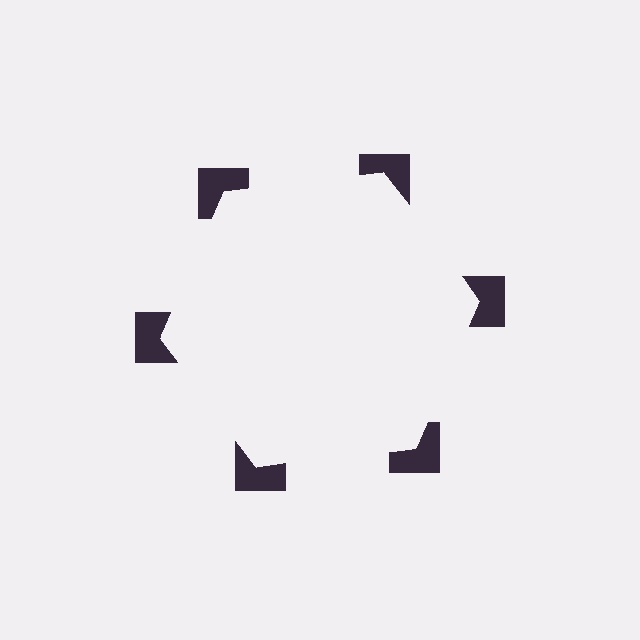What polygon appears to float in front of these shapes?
An illusory hexagon — its edges are inferred from the aligned wedge cuts in the notched squares, not physically drawn.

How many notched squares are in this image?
There are 6 — one at each vertex of the illusory hexagon.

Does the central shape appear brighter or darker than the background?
It typically appears slightly brighter than the background, even though no actual brightness change is drawn.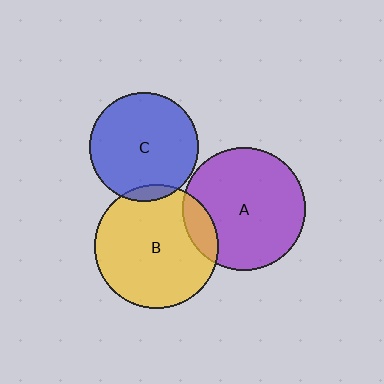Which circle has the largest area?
Circle B (yellow).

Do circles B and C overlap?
Yes.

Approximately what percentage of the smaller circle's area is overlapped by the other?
Approximately 5%.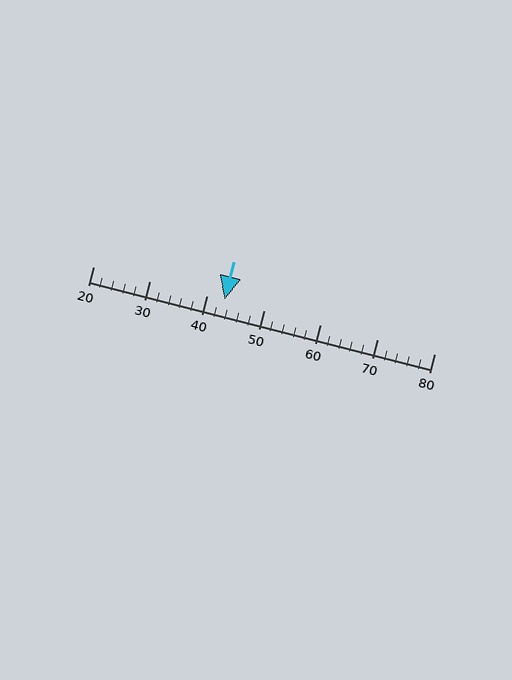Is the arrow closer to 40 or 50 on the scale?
The arrow is closer to 40.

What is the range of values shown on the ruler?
The ruler shows values from 20 to 80.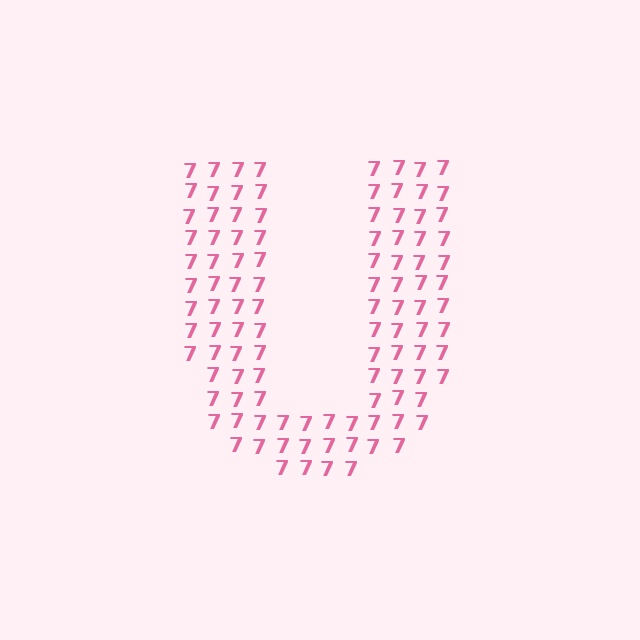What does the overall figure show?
The overall figure shows the letter U.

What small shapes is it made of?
It is made of small digit 7's.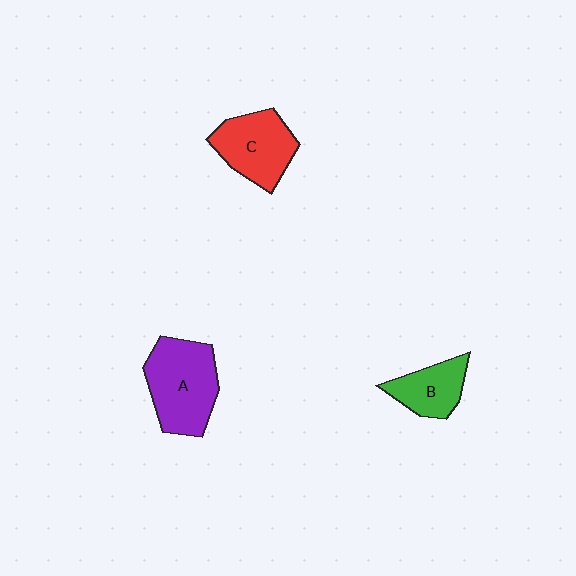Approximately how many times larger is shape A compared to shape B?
Approximately 1.7 times.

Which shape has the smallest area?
Shape B (green).